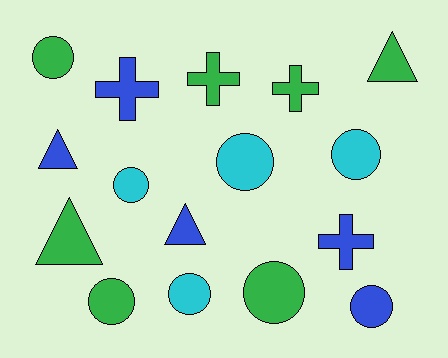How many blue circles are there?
There is 1 blue circle.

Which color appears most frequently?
Green, with 7 objects.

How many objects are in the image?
There are 16 objects.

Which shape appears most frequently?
Circle, with 8 objects.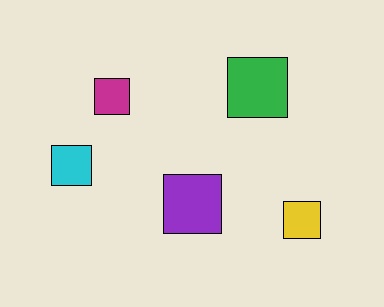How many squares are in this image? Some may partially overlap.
There are 5 squares.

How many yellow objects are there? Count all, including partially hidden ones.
There is 1 yellow object.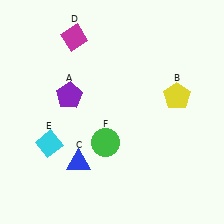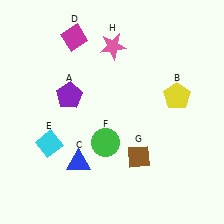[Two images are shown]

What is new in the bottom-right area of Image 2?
A brown diamond (G) was added in the bottom-right area of Image 2.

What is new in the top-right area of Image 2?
A pink star (H) was added in the top-right area of Image 2.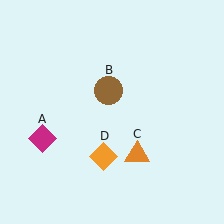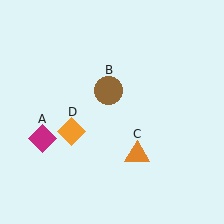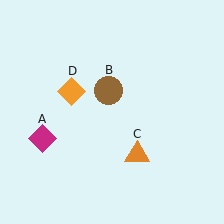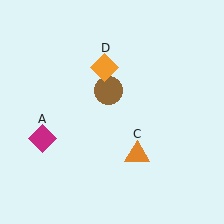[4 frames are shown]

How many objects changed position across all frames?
1 object changed position: orange diamond (object D).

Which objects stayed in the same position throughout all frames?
Magenta diamond (object A) and brown circle (object B) and orange triangle (object C) remained stationary.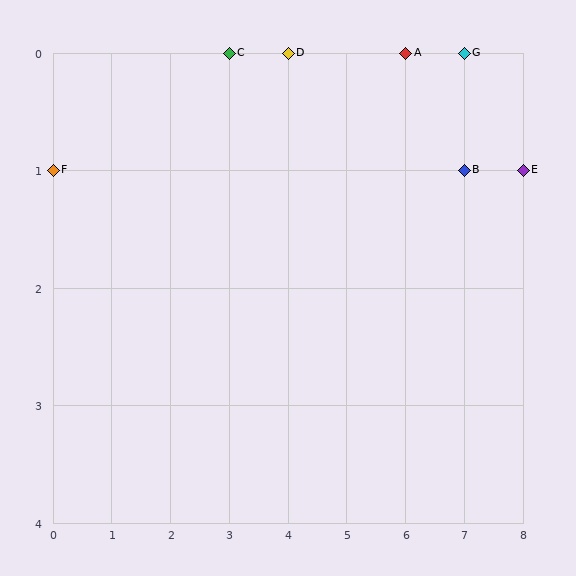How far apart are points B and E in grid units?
Points B and E are 1 column apart.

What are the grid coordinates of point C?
Point C is at grid coordinates (3, 0).